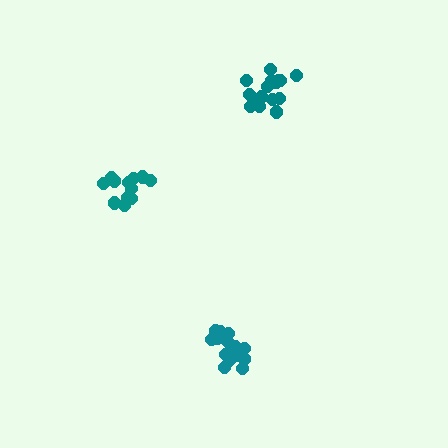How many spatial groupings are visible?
There are 3 spatial groupings.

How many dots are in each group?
Group 1: 12 dots, Group 2: 17 dots, Group 3: 17 dots (46 total).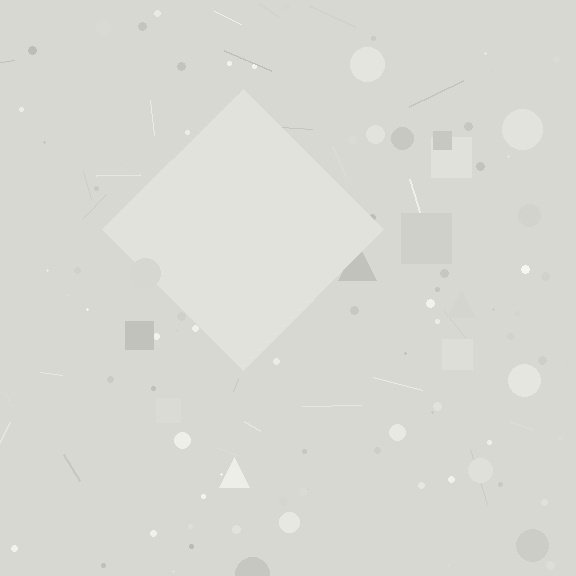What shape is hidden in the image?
A diamond is hidden in the image.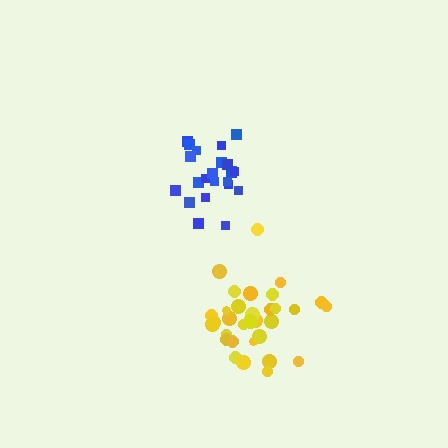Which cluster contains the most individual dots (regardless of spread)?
Yellow (34).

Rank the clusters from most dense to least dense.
yellow, blue.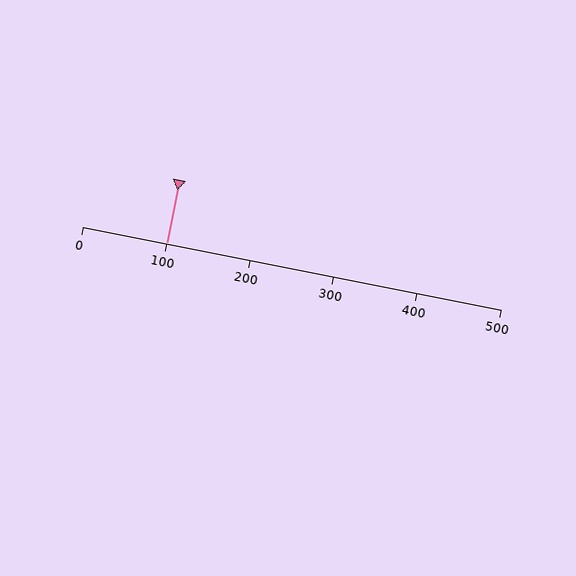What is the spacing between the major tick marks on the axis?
The major ticks are spaced 100 apart.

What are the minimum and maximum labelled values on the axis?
The axis runs from 0 to 500.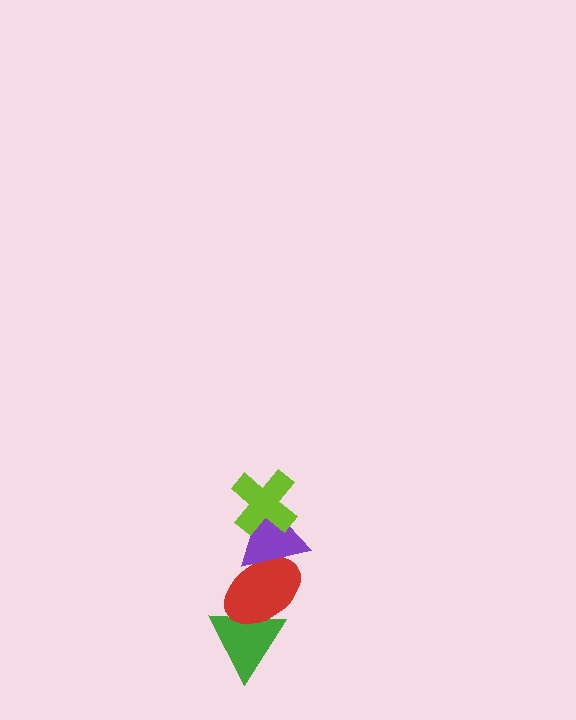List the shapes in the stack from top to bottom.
From top to bottom: the lime cross, the purple triangle, the red ellipse, the green triangle.